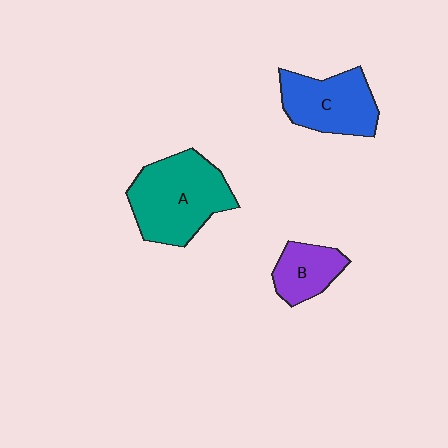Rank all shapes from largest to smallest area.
From largest to smallest: A (teal), C (blue), B (purple).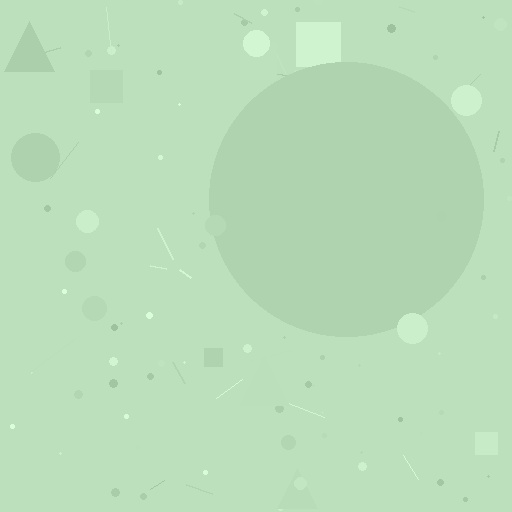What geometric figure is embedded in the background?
A circle is embedded in the background.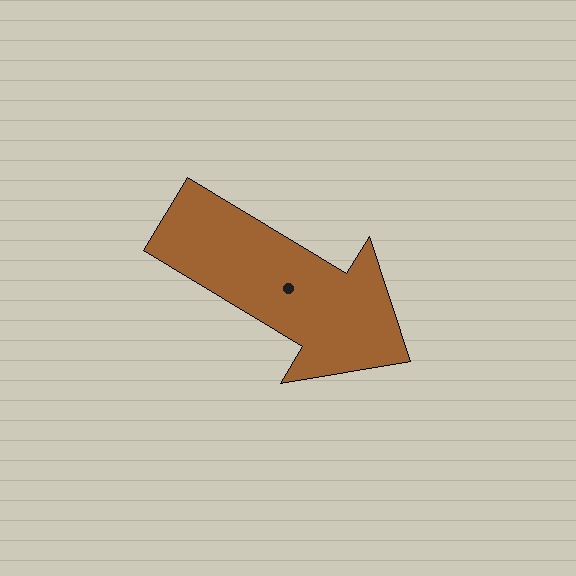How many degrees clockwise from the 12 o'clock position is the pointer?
Approximately 121 degrees.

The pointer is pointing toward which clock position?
Roughly 4 o'clock.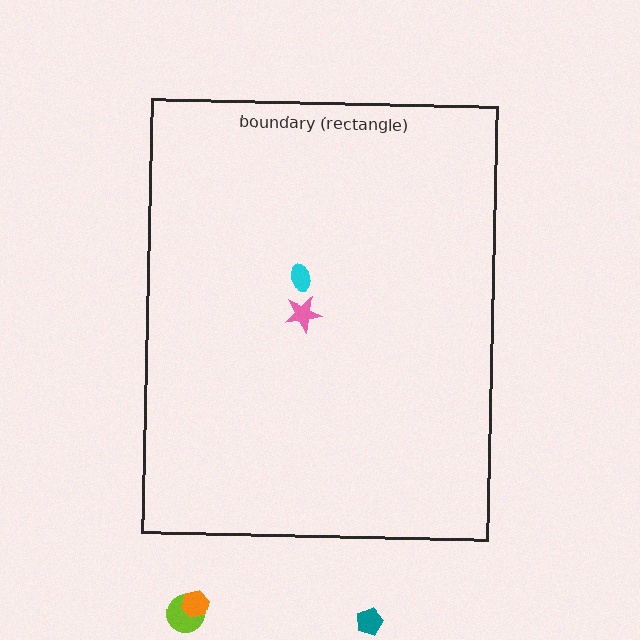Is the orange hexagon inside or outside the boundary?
Outside.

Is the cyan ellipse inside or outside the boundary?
Inside.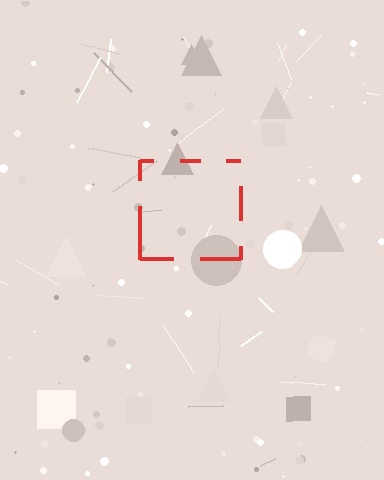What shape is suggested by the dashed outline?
The dashed outline suggests a square.